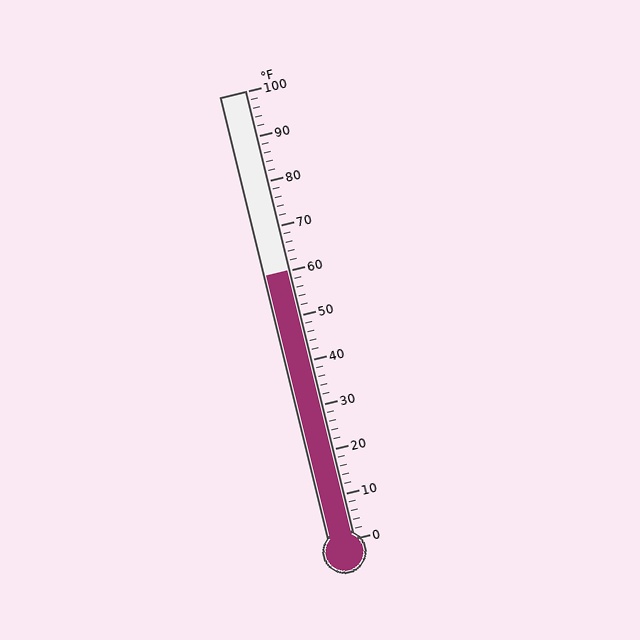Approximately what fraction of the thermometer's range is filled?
The thermometer is filled to approximately 60% of its range.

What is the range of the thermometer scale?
The thermometer scale ranges from 0°F to 100°F.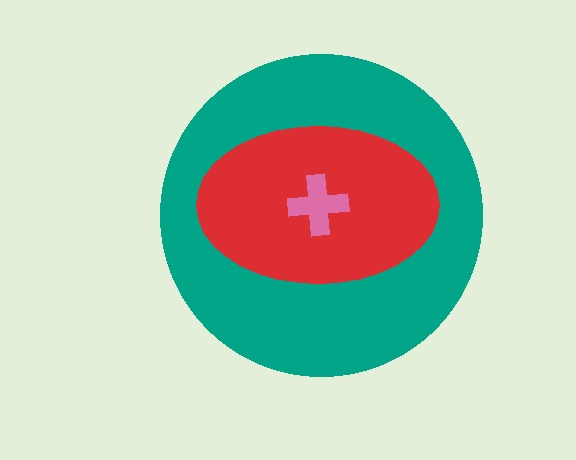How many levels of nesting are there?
3.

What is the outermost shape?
The teal circle.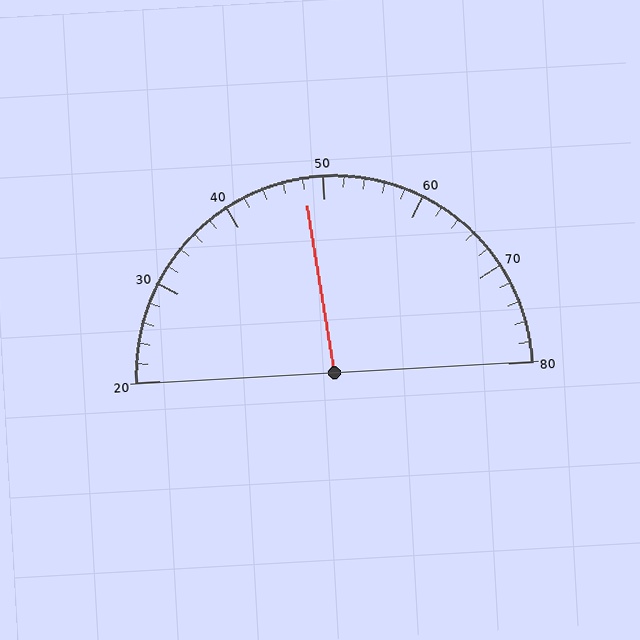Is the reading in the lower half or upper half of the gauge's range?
The reading is in the lower half of the range (20 to 80).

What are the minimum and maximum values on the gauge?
The gauge ranges from 20 to 80.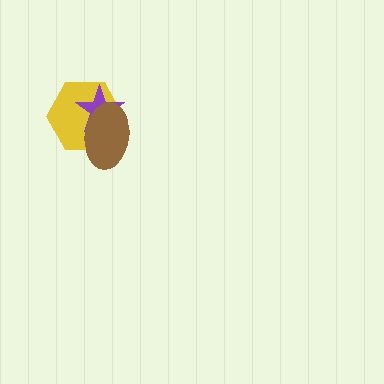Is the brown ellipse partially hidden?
No, no other shape covers it.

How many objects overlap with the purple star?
2 objects overlap with the purple star.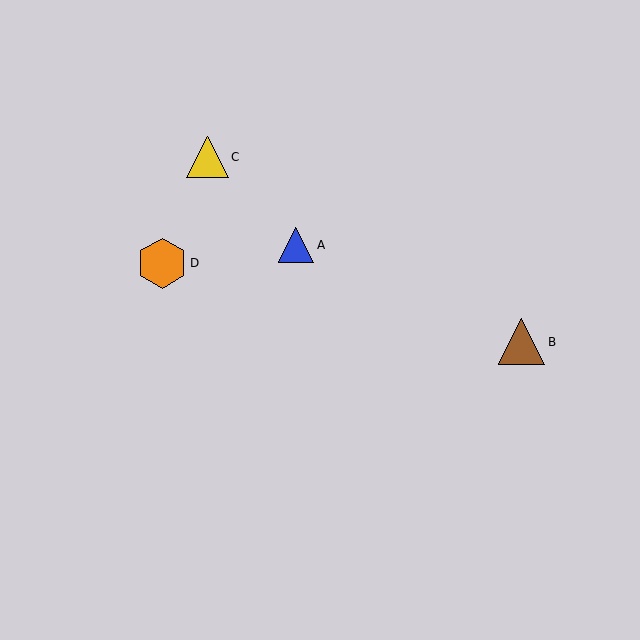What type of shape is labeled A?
Shape A is a blue triangle.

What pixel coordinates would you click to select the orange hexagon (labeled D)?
Click at (162, 263) to select the orange hexagon D.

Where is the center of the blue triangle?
The center of the blue triangle is at (296, 245).